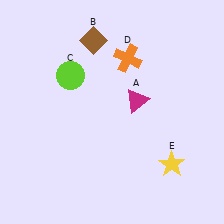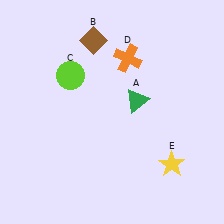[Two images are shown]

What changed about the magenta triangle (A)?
In Image 1, A is magenta. In Image 2, it changed to green.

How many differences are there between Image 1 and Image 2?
There is 1 difference between the two images.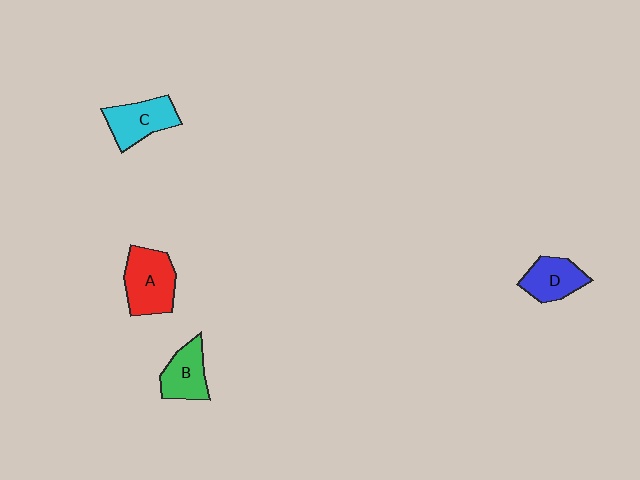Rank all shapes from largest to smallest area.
From largest to smallest: A (red), C (cyan), B (green), D (blue).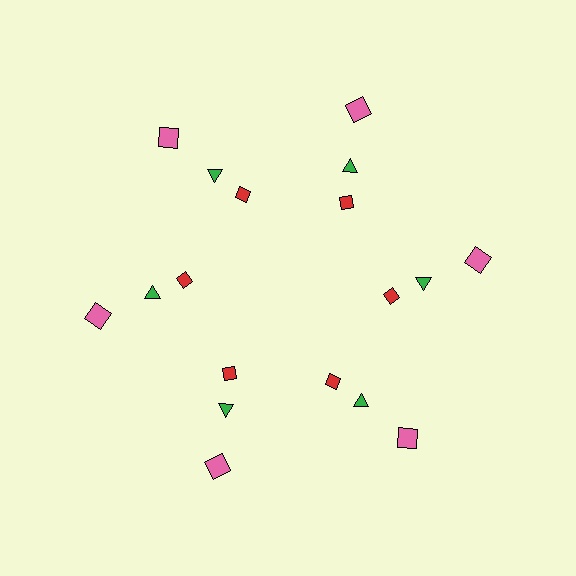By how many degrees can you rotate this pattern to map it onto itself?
The pattern maps onto itself every 60 degrees of rotation.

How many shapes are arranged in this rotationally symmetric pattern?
There are 18 shapes, arranged in 6 groups of 3.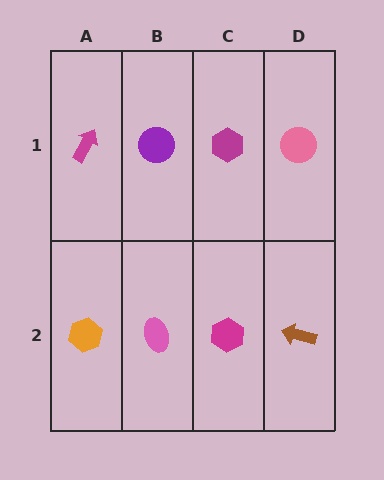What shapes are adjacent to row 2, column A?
A magenta arrow (row 1, column A), a pink ellipse (row 2, column B).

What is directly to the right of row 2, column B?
A magenta hexagon.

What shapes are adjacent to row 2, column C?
A magenta hexagon (row 1, column C), a pink ellipse (row 2, column B), a brown arrow (row 2, column D).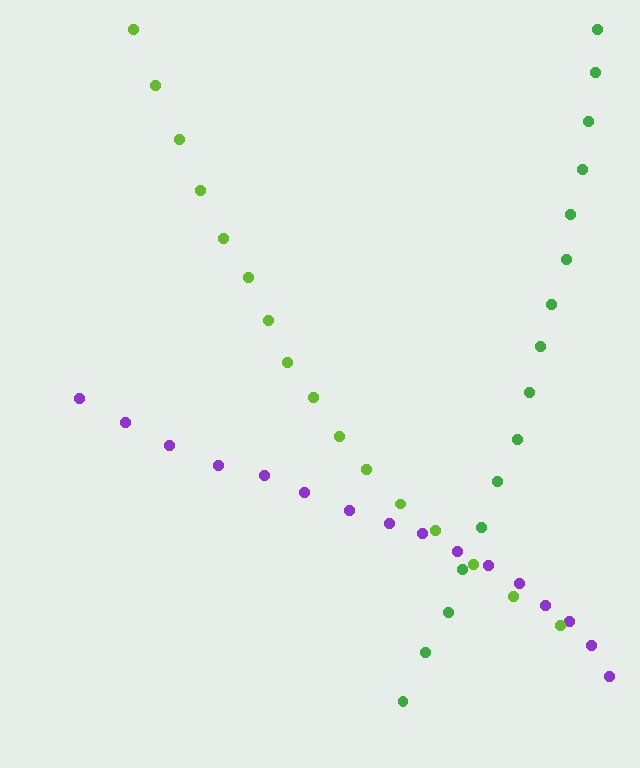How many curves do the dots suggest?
There are 3 distinct paths.